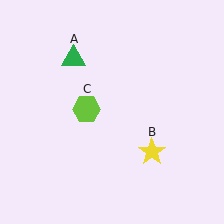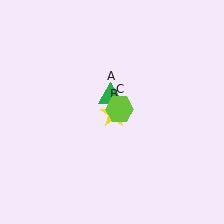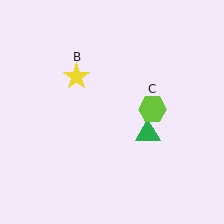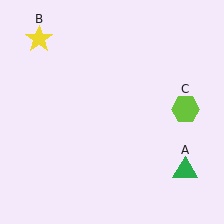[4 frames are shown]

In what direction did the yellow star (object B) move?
The yellow star (object B) moved up and to the left.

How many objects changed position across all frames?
3 objects changed position: green triangle (object A), yellow star (object B), lime hexagon (object C).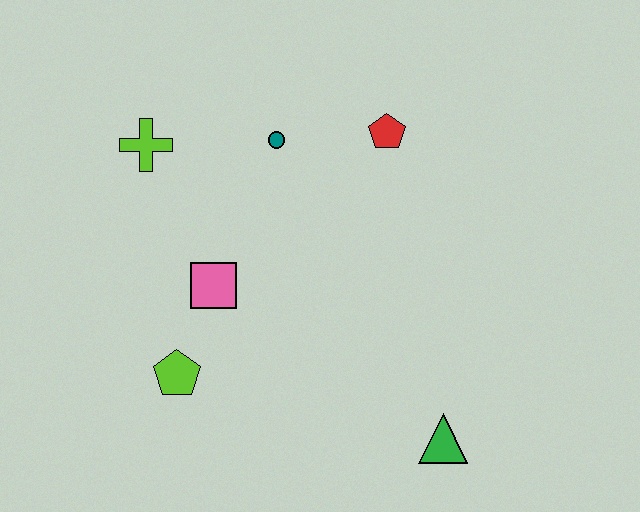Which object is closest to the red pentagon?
The teal circle is closest to the red pentagon.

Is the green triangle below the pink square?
Yes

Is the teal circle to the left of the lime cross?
No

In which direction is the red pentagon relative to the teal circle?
The red pentagon is to the right of the teal circle.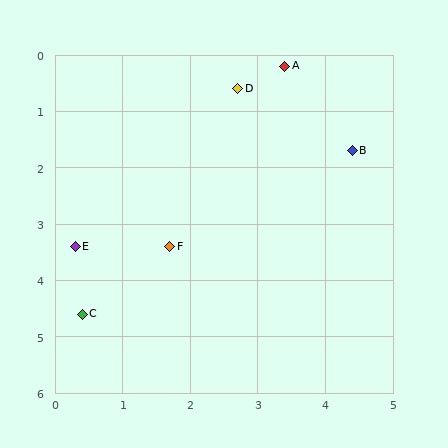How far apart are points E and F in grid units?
Points E and F are about 1.4 grid units apart.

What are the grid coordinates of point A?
Point A is at approximately (3.4, 0.2).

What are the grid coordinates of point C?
Point C is at approximately (0.4, 4.6).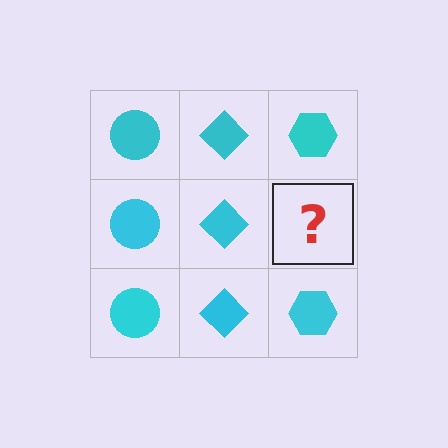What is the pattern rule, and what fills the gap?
The rule is that each column has a consistent shape. The gap should be filled with a cyan hexagon.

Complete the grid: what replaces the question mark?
The question mark should be replaced with a cyan hexagon.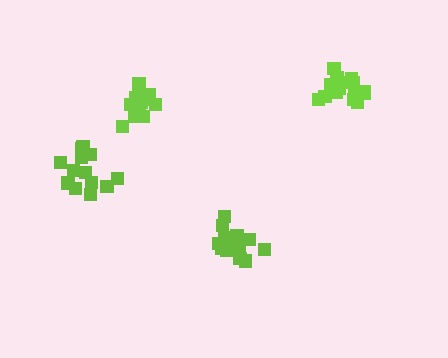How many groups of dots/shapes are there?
There are 4 groups.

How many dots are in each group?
Group 1: 13 dots, Group 2: 15 dots, Group 3: 15 dots, Group 4: 16 dots (59 total).